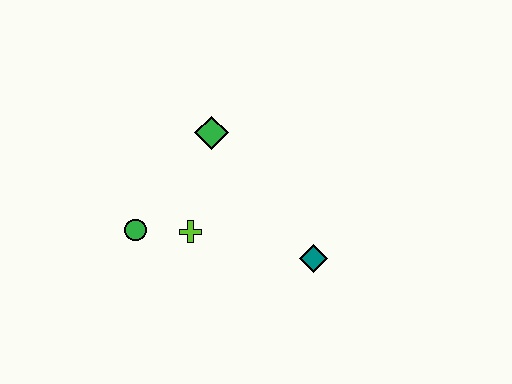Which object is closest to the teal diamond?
The lime cross is closest to the teal diamond.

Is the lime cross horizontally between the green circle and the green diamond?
Yes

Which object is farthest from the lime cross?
The teal diamond is farthest from the lime cross.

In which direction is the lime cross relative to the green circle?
The lime cross is to the right of the green circle.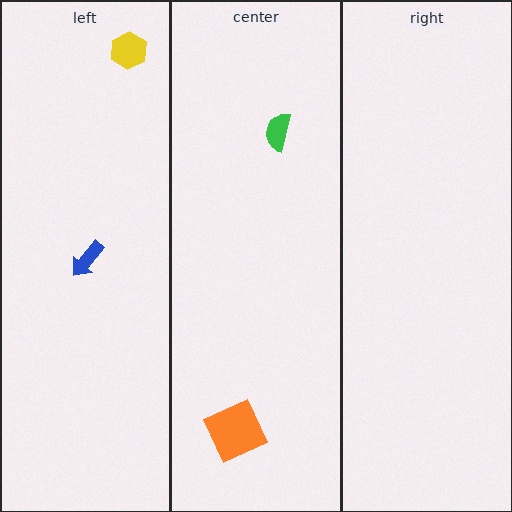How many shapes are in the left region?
2.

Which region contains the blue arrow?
The left region.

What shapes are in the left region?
The blue arrow, the yellow hexagon.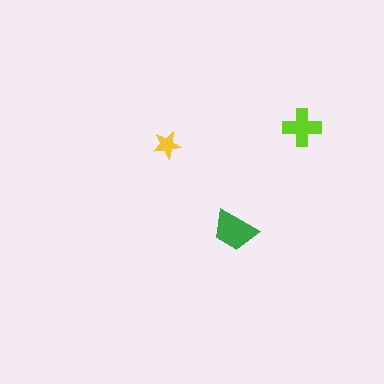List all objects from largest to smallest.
The green trapezoid, the lime cross, the yellow star.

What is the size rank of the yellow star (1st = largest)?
3rd.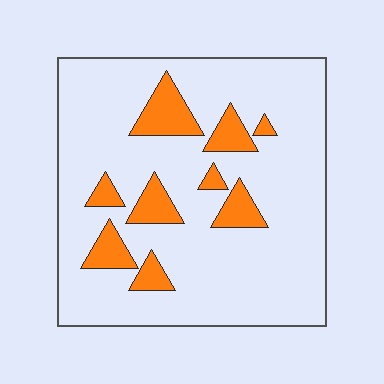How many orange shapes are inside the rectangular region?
9.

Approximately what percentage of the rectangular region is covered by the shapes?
Approximately 15%.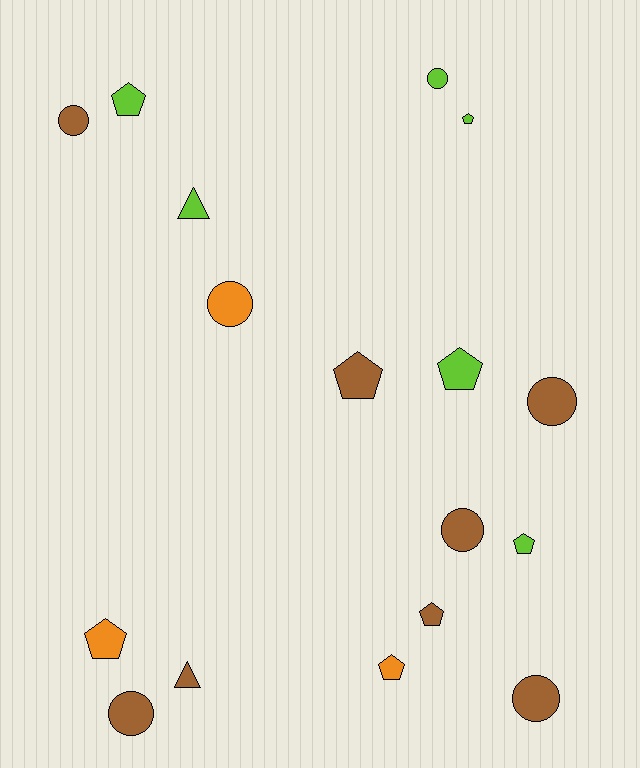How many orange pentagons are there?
There are 2 orange pentagons.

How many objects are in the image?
There are 17 objects.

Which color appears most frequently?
Brown, with 8 objects.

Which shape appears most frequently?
Pentagon, with 8 objects.